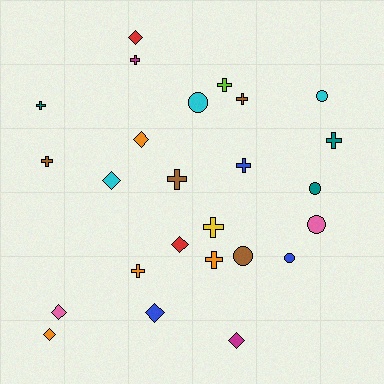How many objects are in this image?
There are 25 objects.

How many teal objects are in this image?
There are 3 teal objects.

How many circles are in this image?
There are 6 circles.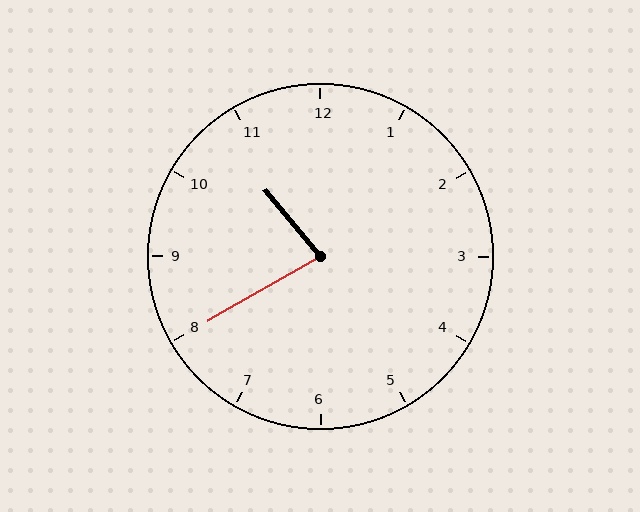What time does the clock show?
10:40.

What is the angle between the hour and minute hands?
Approximately 80 degrees.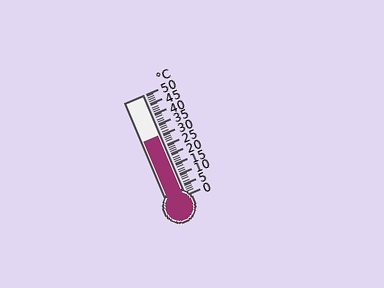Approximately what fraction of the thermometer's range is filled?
The thermometer is filled to approximately 60% of its range.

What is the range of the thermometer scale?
The thermometer scale ranges from 0°C to 50°C.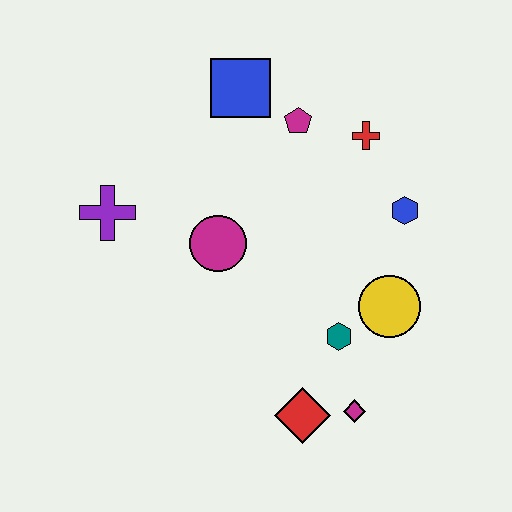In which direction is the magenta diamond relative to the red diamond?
The magenta diamond is to the right of the red diamond.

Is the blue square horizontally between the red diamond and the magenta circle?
Yes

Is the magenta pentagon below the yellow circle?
No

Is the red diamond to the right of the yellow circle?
No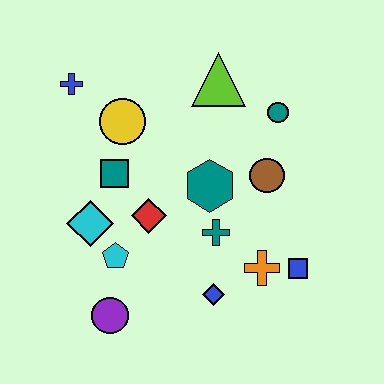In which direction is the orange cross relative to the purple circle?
The orange cross is to the right of the purple circle.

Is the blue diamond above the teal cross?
No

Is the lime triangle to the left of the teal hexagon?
No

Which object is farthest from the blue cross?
The blue square is farthest from the blue cross.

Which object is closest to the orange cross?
The blue square is closest to the orange cross.